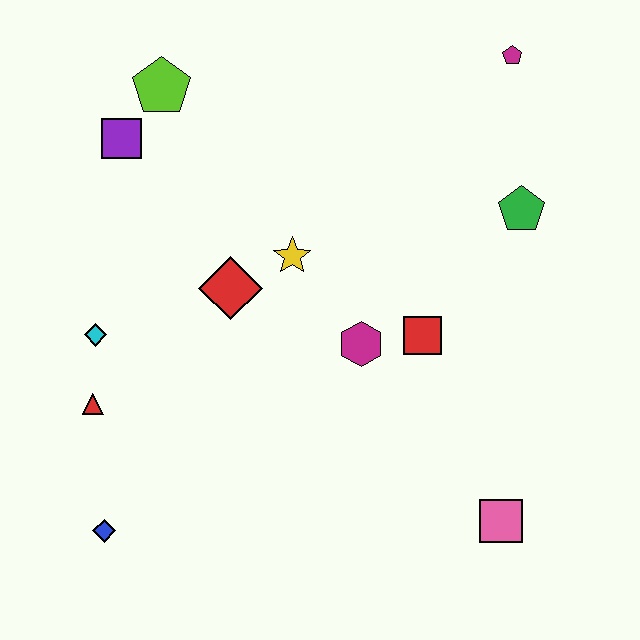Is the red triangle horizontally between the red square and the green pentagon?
No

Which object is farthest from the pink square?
The lime pentagon is farthest from the pink square.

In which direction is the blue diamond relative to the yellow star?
The blue diamond is below the yellow star.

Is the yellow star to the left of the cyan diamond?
No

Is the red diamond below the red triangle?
No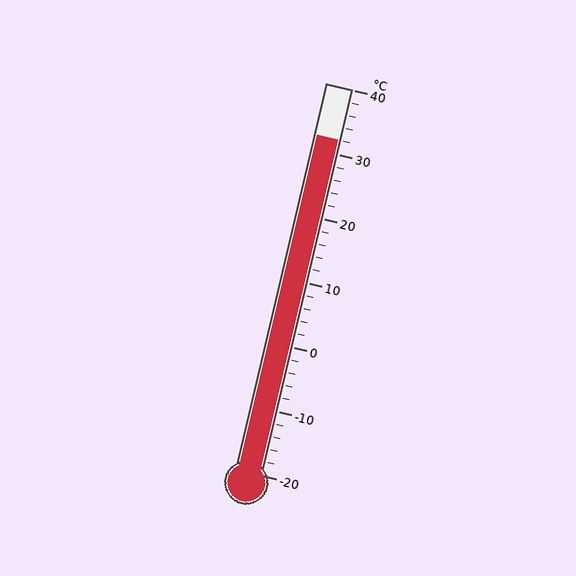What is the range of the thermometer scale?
The thermometer scale ranges from -20°C to 40°C.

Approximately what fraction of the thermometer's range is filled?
The thermometer is filled to approximately 85% of its range.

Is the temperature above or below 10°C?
The temperature is above 10°C.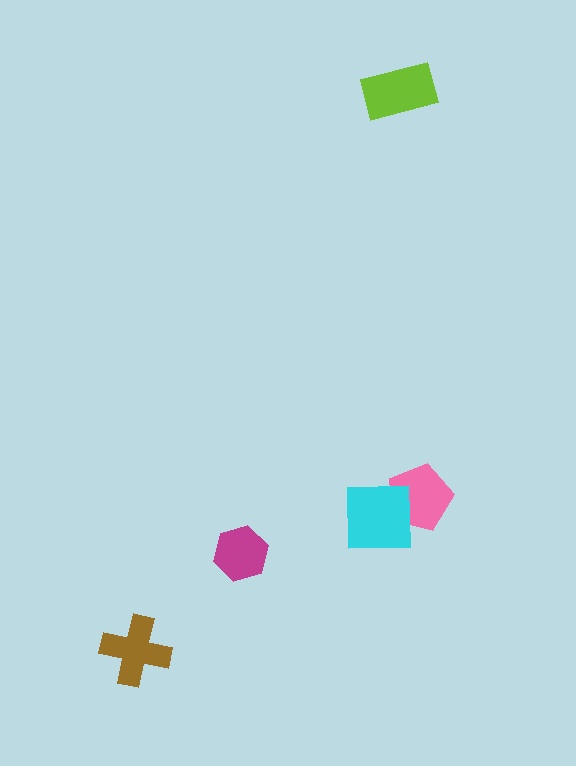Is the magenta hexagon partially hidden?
No, no other shape covers it.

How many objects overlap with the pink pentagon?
1 object overlaps with the pink pentagon.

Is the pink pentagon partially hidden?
Yes, it is partially covered by another shape.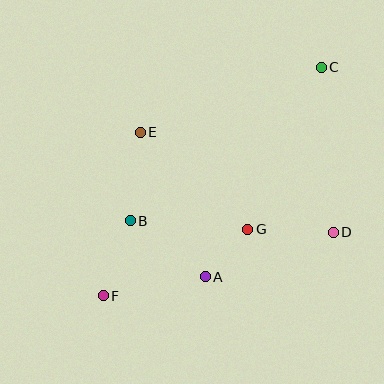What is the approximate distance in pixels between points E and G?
The distance between E and G is approximately 145 pixels.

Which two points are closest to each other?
Points A and G are closest to each other.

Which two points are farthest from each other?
Points C and F are farthest from each other.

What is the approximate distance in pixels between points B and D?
The distance between B and D is approximately 203 pixels.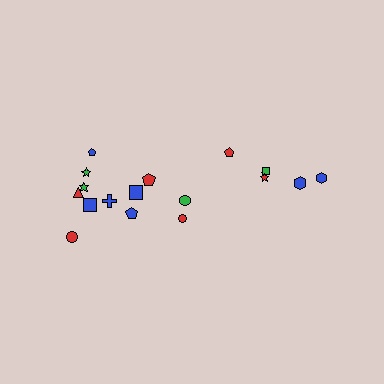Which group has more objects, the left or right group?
The left group.